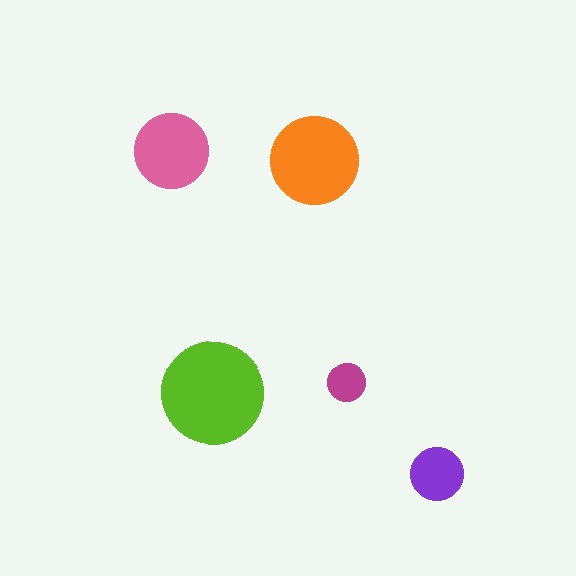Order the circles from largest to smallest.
the lime one, the orange one, the pink one, the purple one, the magenta one.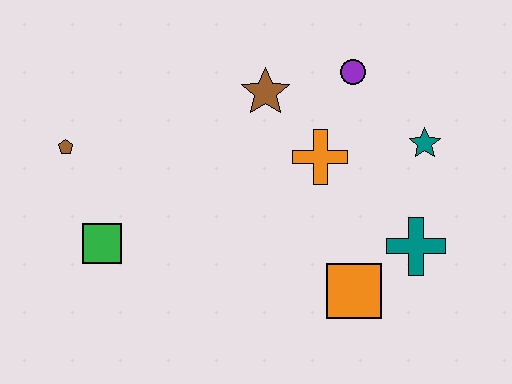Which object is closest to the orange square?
The teal cross is closest to the orange square.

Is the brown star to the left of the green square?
No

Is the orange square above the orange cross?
No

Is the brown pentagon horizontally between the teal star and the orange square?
No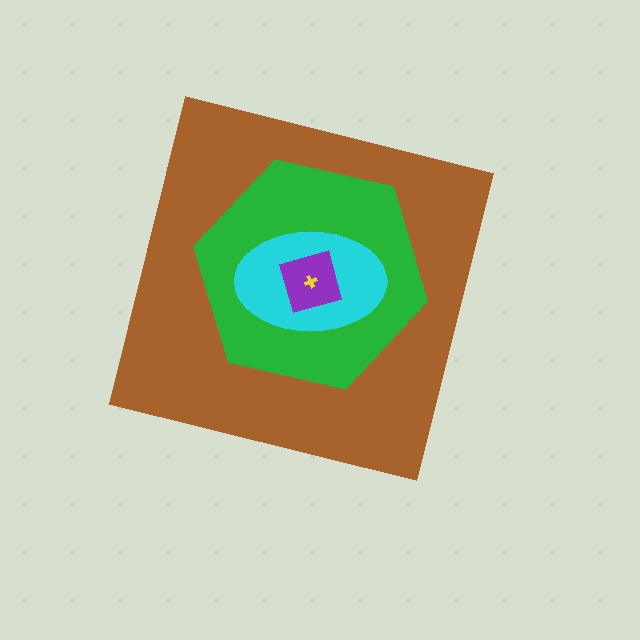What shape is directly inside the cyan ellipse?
The purple square.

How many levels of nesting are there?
5.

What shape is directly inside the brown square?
The green hexagon.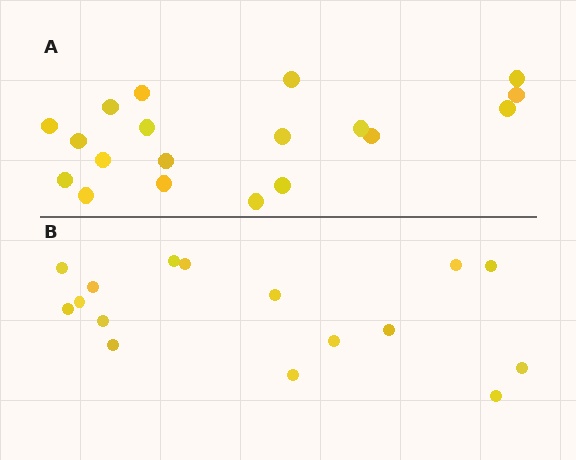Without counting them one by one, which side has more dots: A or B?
Region A (the top region) has more dots.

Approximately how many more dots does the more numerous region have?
Region A has just a few more — roughly 2 or 3 more dots than region B.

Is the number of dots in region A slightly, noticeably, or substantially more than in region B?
Region A has only slightly more — the two regions are fairly close. The ratio is roughly 1.2 to 1.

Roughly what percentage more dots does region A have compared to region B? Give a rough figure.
About 20% more.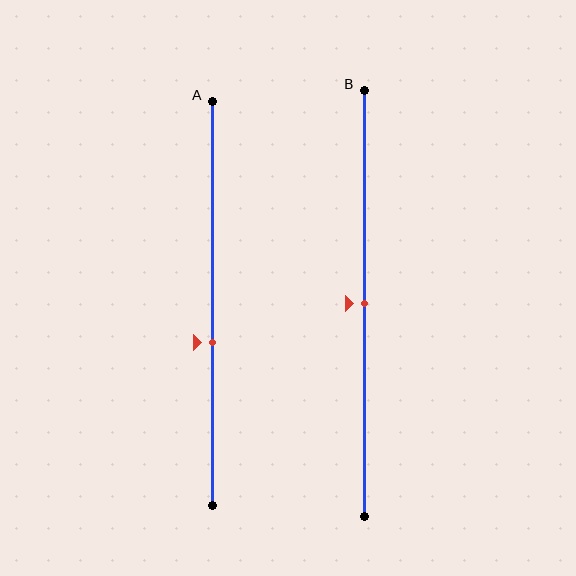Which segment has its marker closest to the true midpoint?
Segment B has its marker closest to the true midpoint.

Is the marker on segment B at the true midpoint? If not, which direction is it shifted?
Yes, the marker on segment B is at the true midpoint.